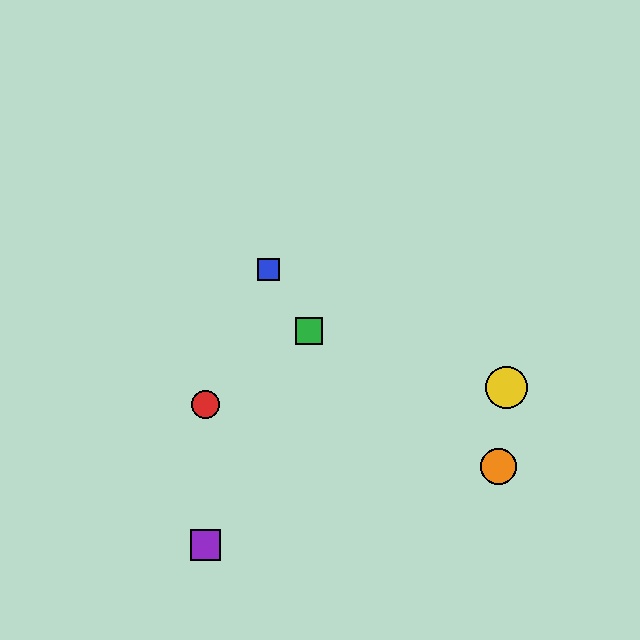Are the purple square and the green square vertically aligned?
No, the purple square is at x≈205 and the green square is at x≈309.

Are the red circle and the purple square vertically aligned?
Yes, both are at x≈205.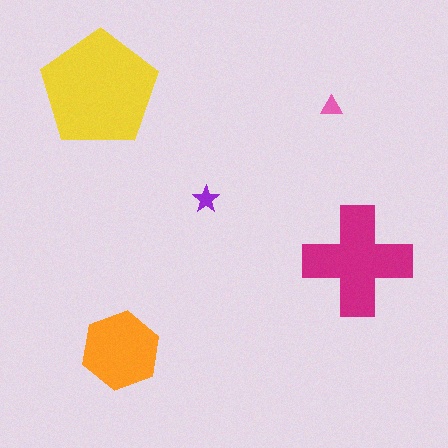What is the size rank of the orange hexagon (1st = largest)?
3rd.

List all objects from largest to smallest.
The yellow pentagon, the magenta cross, the orange hexagon, the purple star, the pink triangle.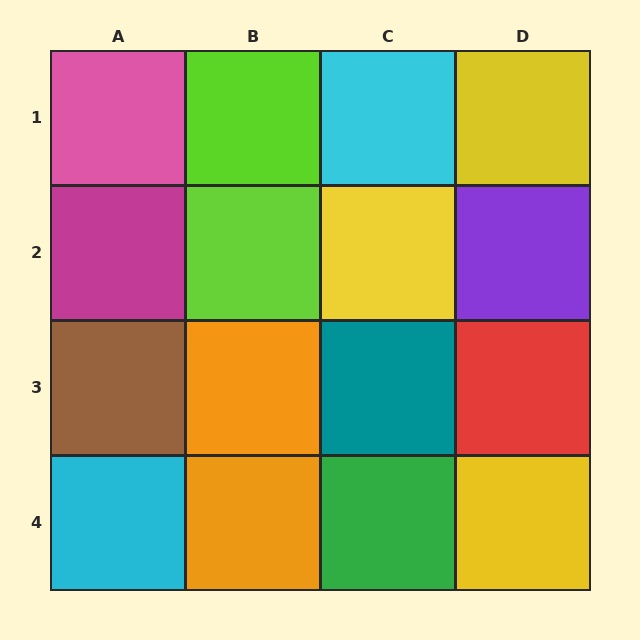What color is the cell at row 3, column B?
Orange.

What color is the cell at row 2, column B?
Lime.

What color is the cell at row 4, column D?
Yellow.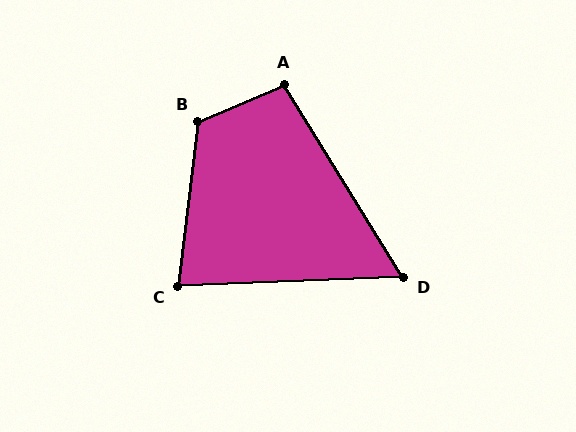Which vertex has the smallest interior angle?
D, at approximately 60 degrees.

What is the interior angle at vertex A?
Approximately 99 degrees (obtuse).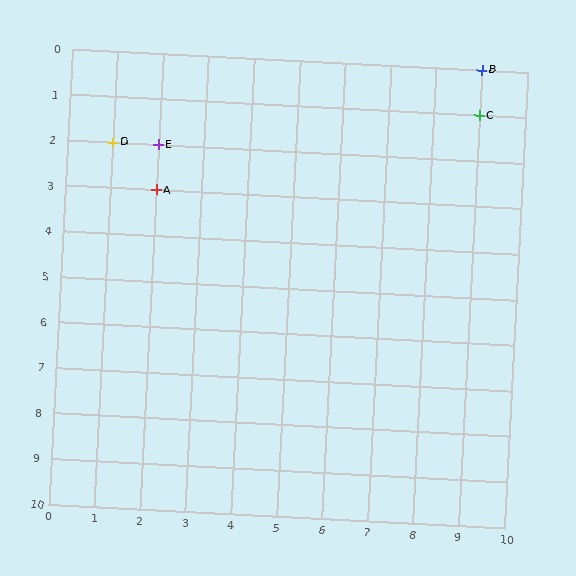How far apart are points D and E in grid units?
Points D and E are 1 column apart.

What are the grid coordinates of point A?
Point A is at grid coordinates (2, 3).